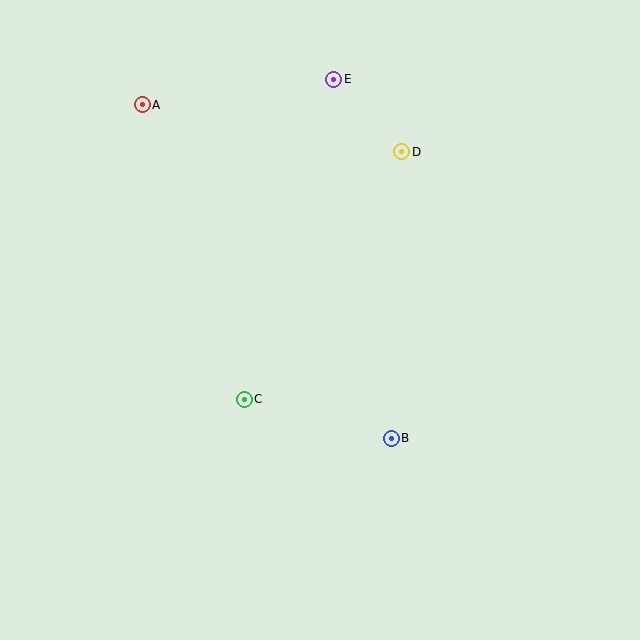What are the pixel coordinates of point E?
Point E is at (334, 79).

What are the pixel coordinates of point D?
Point D is at (402, 152).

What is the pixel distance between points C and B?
The distance between C and B is 152 pixels.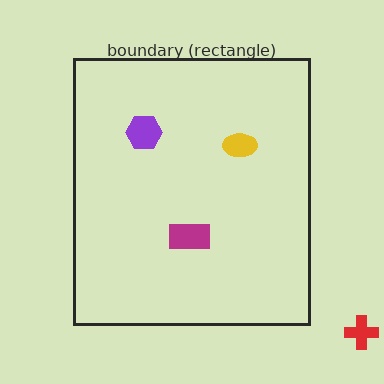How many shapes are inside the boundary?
3 inside, 1 outside.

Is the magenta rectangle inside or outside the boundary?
Inside.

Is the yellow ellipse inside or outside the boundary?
Inside.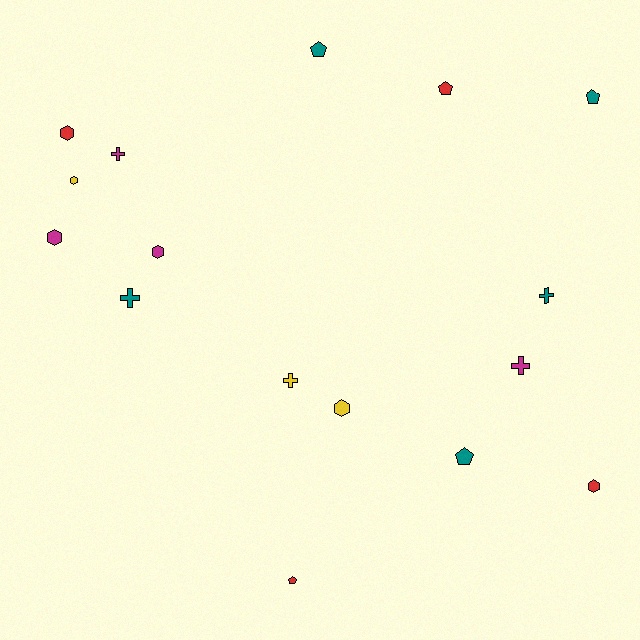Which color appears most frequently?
Teal, with 5 objects.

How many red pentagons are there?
There are 2 red pentagons.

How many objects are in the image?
There are 16 objects.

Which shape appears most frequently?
Hexagon, with 6 objects.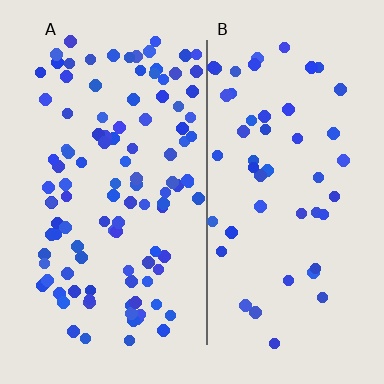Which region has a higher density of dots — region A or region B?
A (the left).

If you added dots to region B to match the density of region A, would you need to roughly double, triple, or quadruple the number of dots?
Approximately double.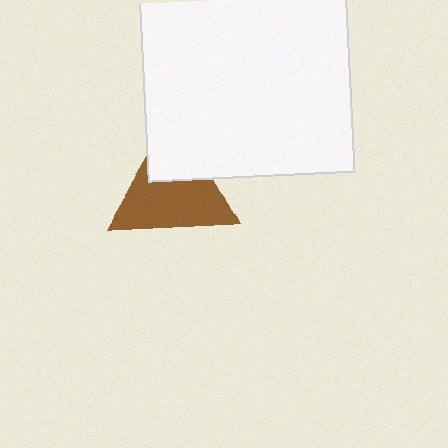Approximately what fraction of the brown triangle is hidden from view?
Roughly 34% of the brown triangle is hidden behind the white square.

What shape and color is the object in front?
The object in front is a white square.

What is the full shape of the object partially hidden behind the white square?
The partially hidden object is a brown triangle.